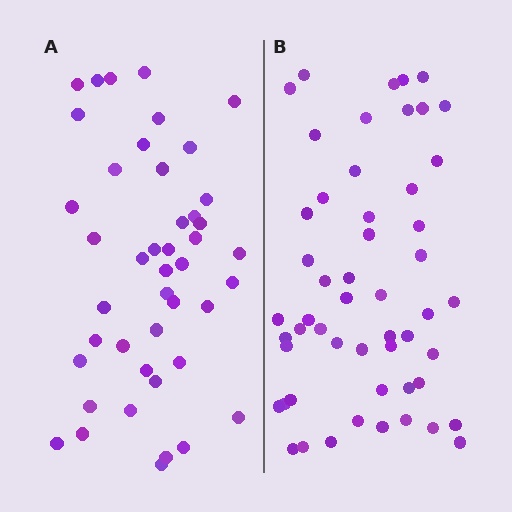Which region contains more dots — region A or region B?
Region B (the right region) has more dots.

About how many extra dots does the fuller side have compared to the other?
Region B has roughly 8 or so more dots than region A.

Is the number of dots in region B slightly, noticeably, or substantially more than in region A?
Region B has only slightly more — the two regions are fairly close. The ratio is roughly 1.2 to 1.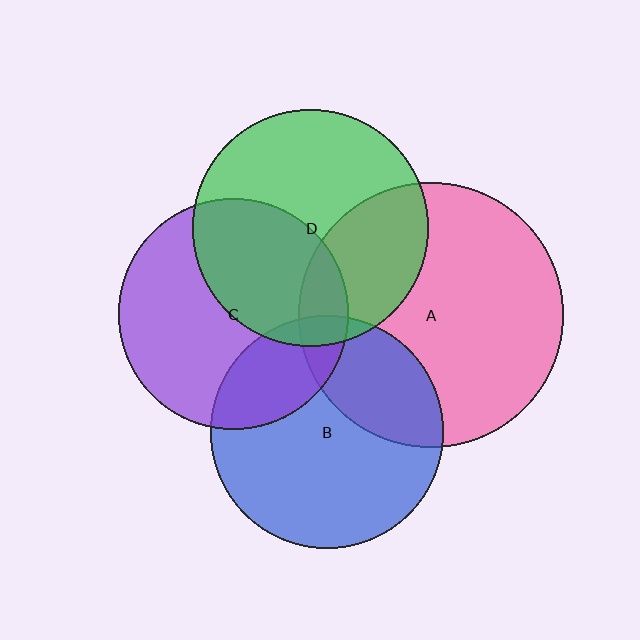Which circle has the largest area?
Circle A (pink).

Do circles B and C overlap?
Yes.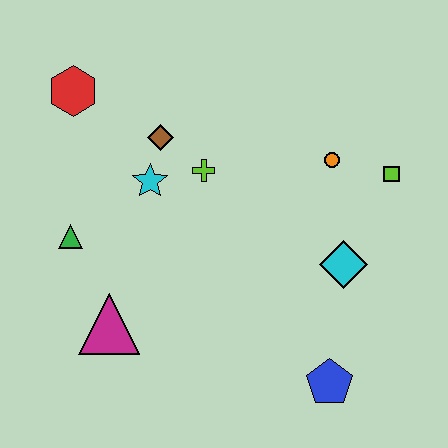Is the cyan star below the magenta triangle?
No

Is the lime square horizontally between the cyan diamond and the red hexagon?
No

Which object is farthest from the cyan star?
The blue pentagon is farthest from the cyan star.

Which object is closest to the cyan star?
The brown diamond is closest to the cyan star.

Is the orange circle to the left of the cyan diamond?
Yes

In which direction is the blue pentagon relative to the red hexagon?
The blue pentagon is below the red hexagon.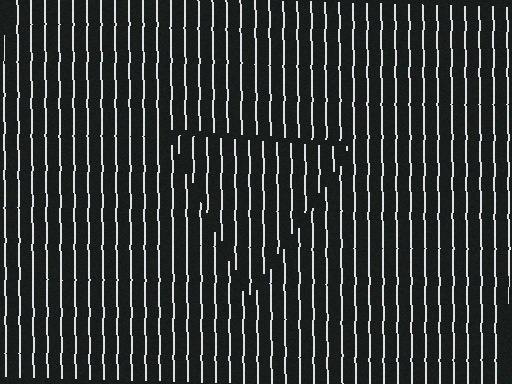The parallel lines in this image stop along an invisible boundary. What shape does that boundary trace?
An illusory triangle. The interior of the shape contains the same grating, shifted by half a period — the contour is defined by the phase discontinuity where line-ends from the inner and outer gratings abut.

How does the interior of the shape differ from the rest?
The interior of the shape contains the same grating, shifted by half a period — the contour is defined by the phase discontinuity where line-ends from the inner and outer gratings abut.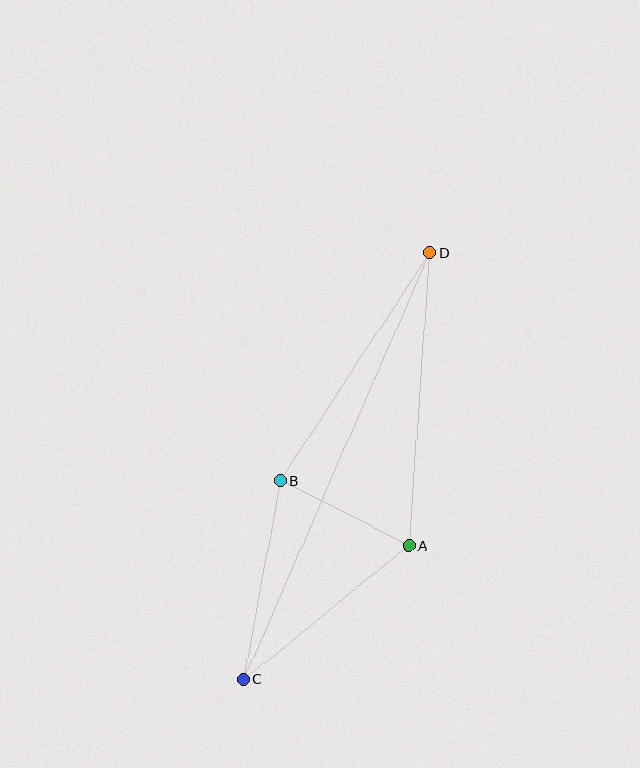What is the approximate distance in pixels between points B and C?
The distance between B and C is approximately 202 pixels.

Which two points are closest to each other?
Points A and B are closest to each other.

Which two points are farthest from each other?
Points C and D are farthest from each other.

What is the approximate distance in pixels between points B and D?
The distance between B and D is approximately 273 pixels.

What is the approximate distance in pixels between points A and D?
The distance between A and D is approximately 293 pixels.